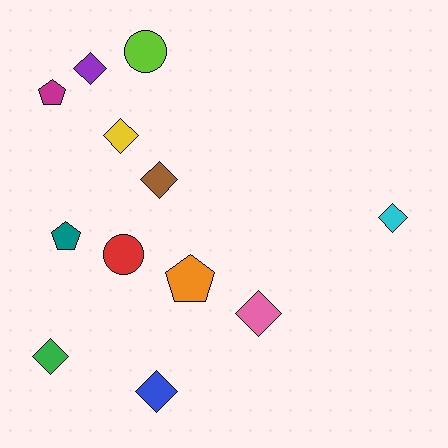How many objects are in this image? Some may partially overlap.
There are 12 objects.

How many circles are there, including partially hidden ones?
There are 2 circles.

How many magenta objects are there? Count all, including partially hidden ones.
There is 1 magenta object.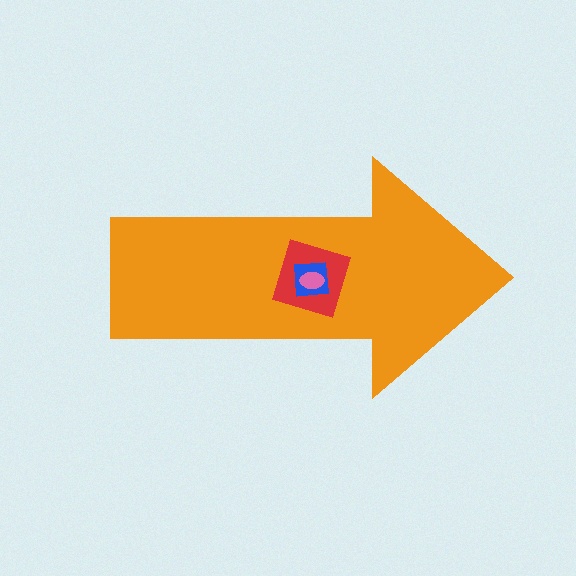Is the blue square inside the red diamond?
Yes.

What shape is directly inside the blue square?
The pink ellipse.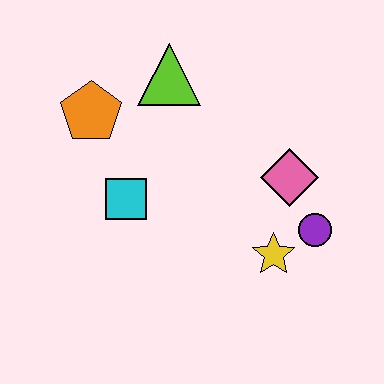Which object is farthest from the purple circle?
The orange pentagon is farthest from the purple circle.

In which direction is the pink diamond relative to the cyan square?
The pink diamond is to the right of the cyan square.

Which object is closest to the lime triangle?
The orange pentagon is closest to the lime triangle.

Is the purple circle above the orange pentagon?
No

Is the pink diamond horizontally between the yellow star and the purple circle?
Yes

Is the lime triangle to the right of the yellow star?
No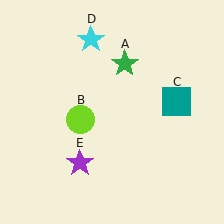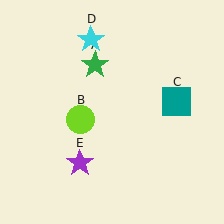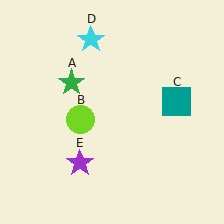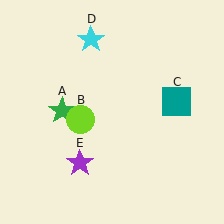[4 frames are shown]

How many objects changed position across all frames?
1 object changed position: green star (object A).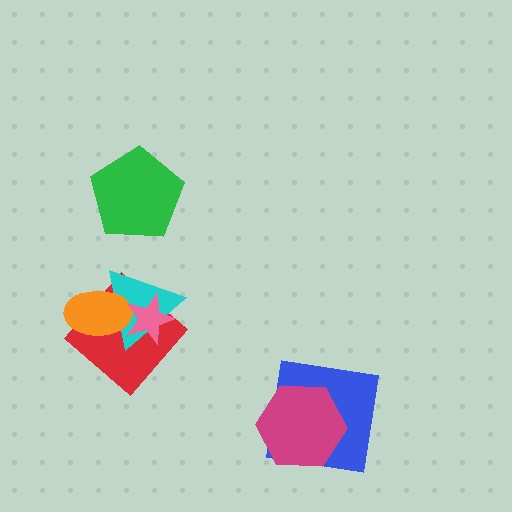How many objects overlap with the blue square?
1 object overlaps with the blue square.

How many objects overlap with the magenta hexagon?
1 object overlaps with the magenta hexagon.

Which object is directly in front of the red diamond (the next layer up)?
The cyan triangle is directly in front of the red diamond.